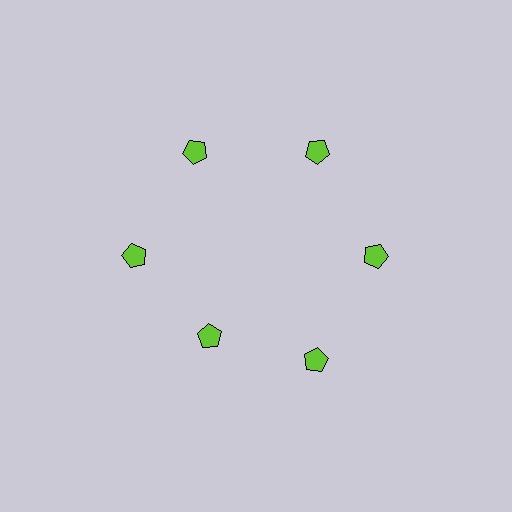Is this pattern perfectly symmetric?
No. The 6 lime pentagons are arranged in a ring, but one element near the 7 o'clock position is pulled inward toward the center, breaking the 6-fold rotational symmetry.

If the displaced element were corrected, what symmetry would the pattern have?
It would have 6-fold rotational symmetry — the pattern would map onto itself every 60 degrees.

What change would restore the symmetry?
The symmetry would be restored by moving it outward, back onto the ring so that all 6 pentagons sit at equal angles and equal distance from the center.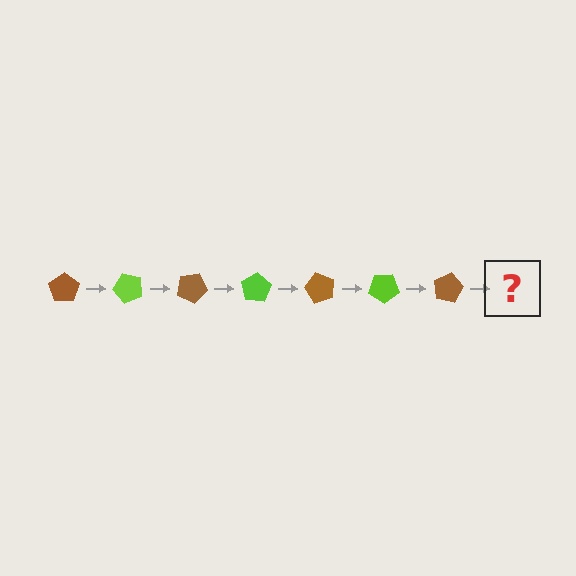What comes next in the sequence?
The next element should be a lime pentagon, rotated 350 degrees from the start.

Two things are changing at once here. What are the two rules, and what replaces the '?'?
The two rules are that it rotates 50 degrees each step and the color cycles through brown and lime. The '?' should be a lime pentagon, rotated 350 degrees from the start.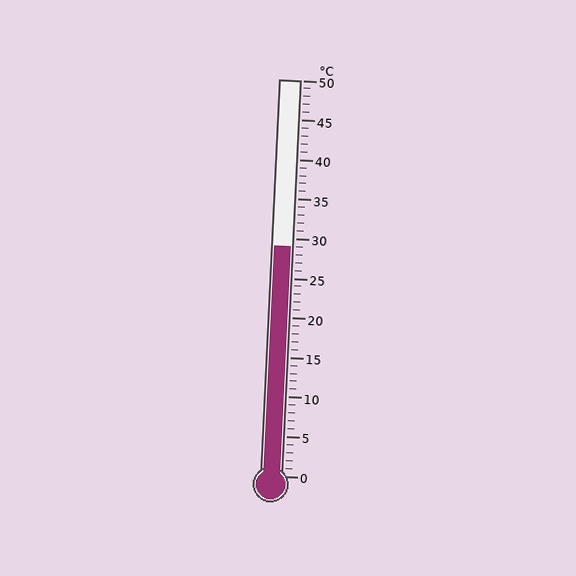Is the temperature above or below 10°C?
The temperature is above 10°C.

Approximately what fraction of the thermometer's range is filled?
The thermometer is filled to approximately 60% of its range.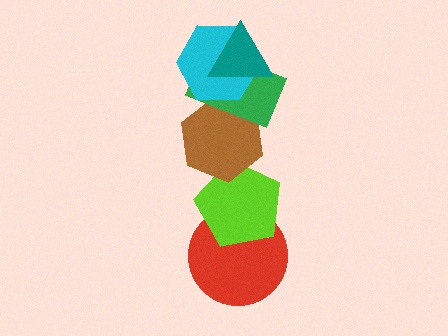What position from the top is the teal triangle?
The teal triangle is 1st from the top.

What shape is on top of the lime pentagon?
The brown hexagon is on top of the lime pentagon.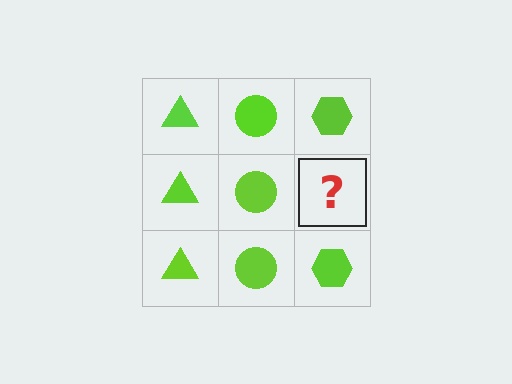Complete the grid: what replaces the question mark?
The question mark should be replaced with a lime hexagon.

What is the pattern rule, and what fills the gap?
The rule is that each column has a consistent shape. The gap should be filled with a lime hexagon.